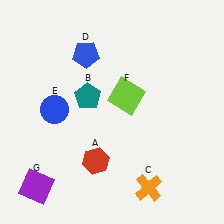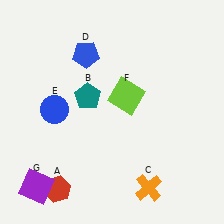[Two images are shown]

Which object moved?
The red hexagon (A) moved left.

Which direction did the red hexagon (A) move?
The red hexagon (A) moved left.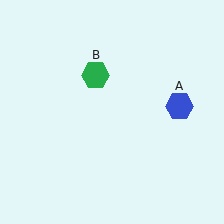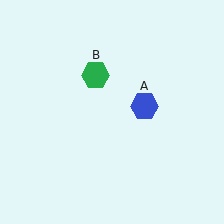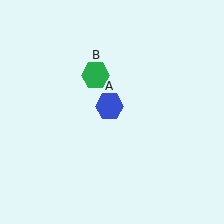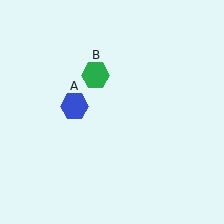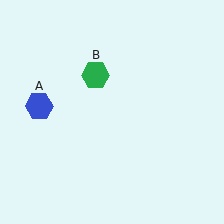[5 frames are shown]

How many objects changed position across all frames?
1 object changed position: blue hexagon (object A).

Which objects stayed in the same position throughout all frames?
Green hexagon (object B) remained stationary.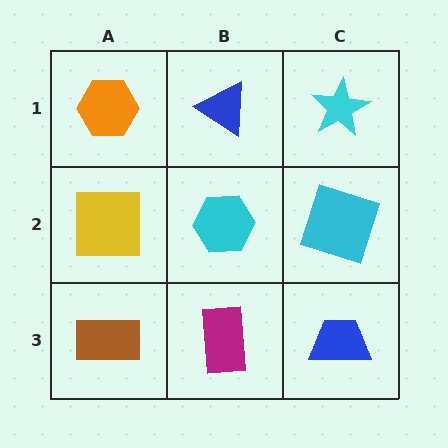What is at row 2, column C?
A cyan square.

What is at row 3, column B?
A magenta rectangle.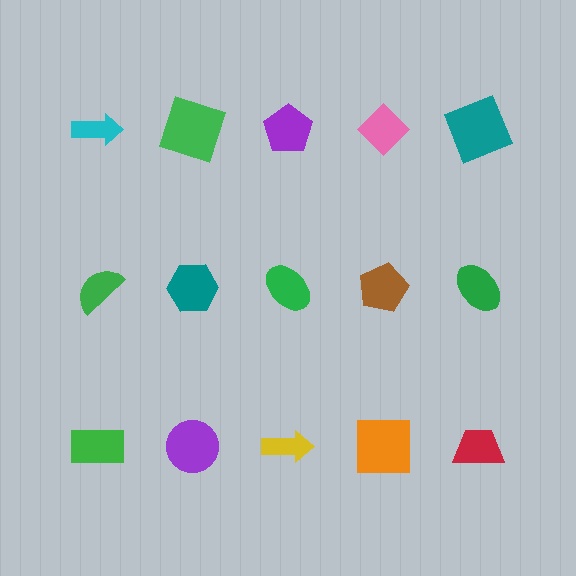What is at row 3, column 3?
A yellow arrow.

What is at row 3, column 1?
A green rectangle.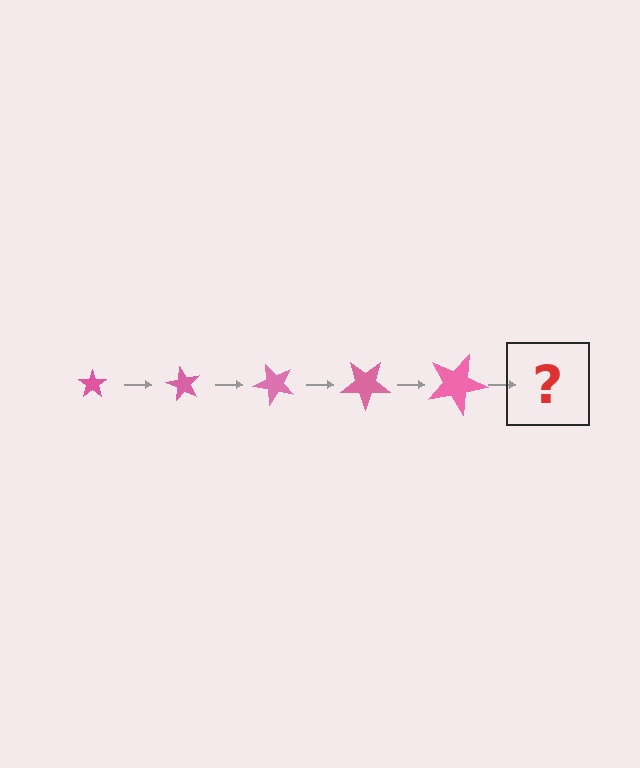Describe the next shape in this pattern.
It should be a star, larger than the previous one and rotated 300 degrees from the start.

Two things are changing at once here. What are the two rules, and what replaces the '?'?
The two rules are that the star grows larger each step and it rotates 60 degrees each step. The '?' should be a star, larger than the previous one and rotated 300 degrees from the start.